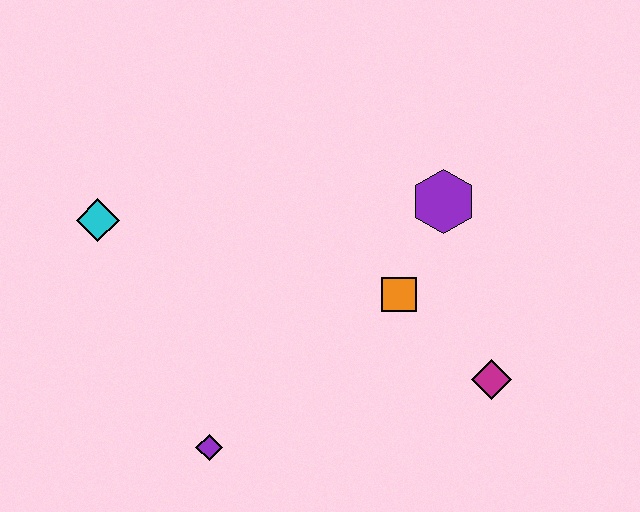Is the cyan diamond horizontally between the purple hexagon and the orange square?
No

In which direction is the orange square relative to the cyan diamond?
The orange square is to the right of the cyan diamond.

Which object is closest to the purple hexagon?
The orange square is closest to the purple hexagon.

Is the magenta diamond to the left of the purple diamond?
No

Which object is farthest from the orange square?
The cyan diamond is farthest from the orange square.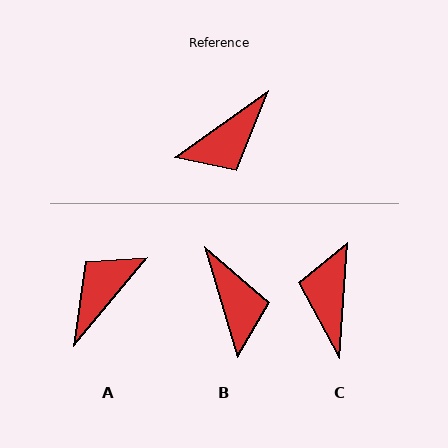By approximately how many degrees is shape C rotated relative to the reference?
Approximately 129 degrees clockwise.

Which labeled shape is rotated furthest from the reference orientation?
A, about 165 degrees away.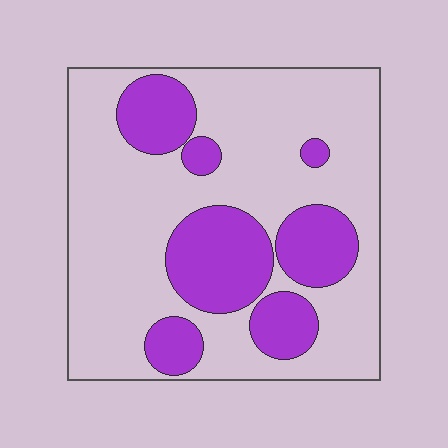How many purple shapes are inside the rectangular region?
7.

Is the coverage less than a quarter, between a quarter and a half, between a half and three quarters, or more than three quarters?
Between a quarter and a half.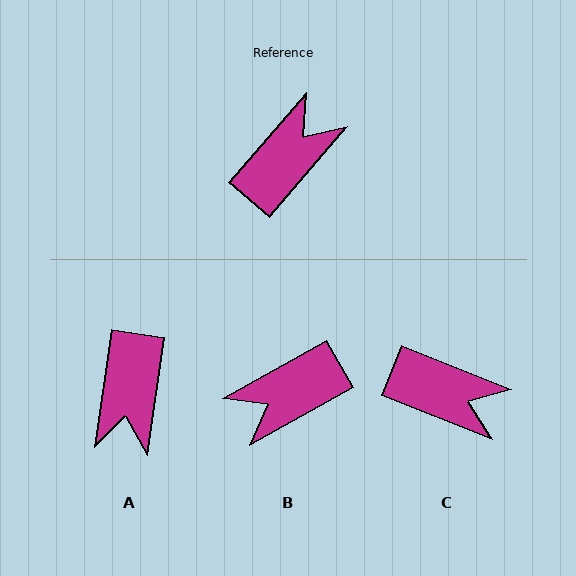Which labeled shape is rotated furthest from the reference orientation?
B, about 160 degrees away.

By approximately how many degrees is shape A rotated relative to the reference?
Approximately 148 degrees clockwise.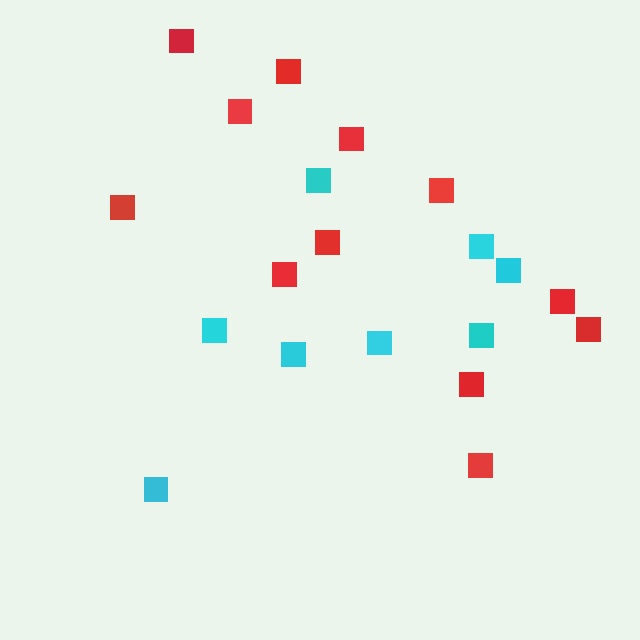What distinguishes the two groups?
There are 2 groups: one group of cyan squares (8) and one group of red squares (12).